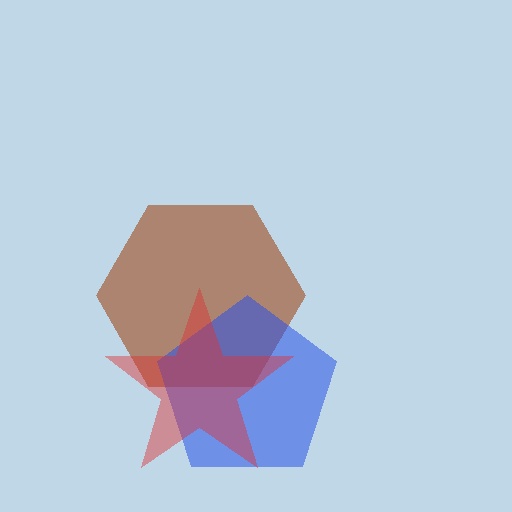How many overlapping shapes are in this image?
There are 3 overlapping shapes in the image.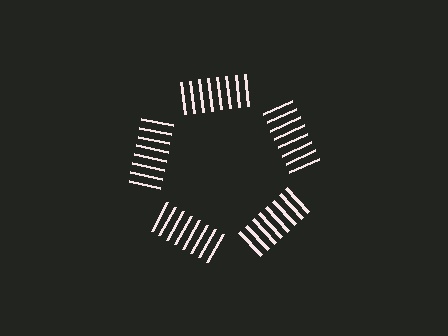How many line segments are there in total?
40 — 8 along each of the 5 edges.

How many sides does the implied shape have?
5 sides — the line-ends trace a pentagon.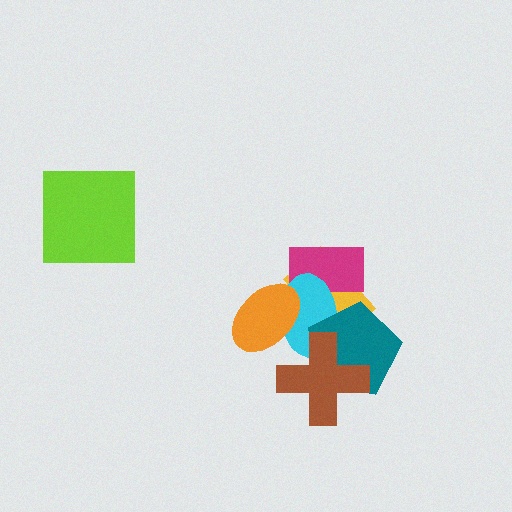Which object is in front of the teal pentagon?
The brown cross is in front of the teal pentagon.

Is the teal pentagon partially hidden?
Yes, it is partially covered by another shape.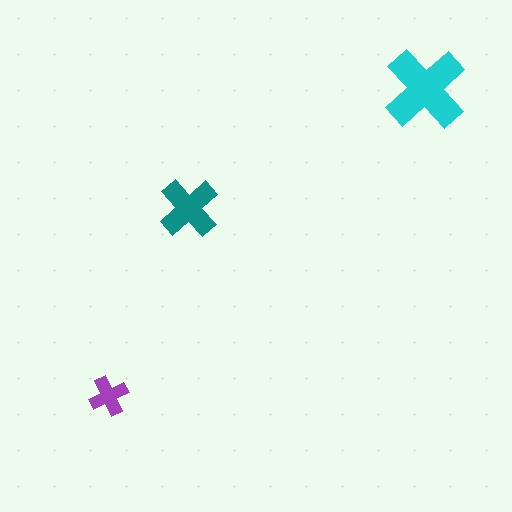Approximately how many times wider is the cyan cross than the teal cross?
About 1.5 times wider.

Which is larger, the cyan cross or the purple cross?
The cyan one.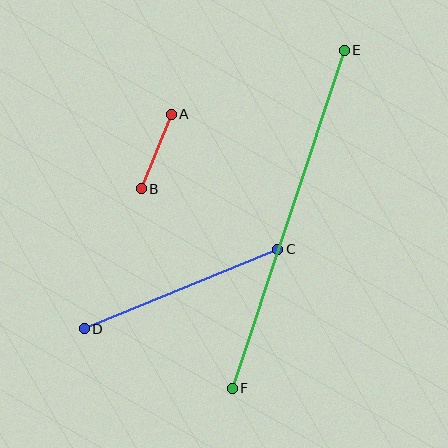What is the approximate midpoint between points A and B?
The midpoint is at approximately (156, 151) pixels.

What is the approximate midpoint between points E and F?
The midpoint is at approximately (288, 219) pixels.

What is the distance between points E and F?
The distance is approximately 356 pixels.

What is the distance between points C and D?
The distance is approximately 209 pixels.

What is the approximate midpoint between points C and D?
The midpoint is at approximately (181, 289) pixels.